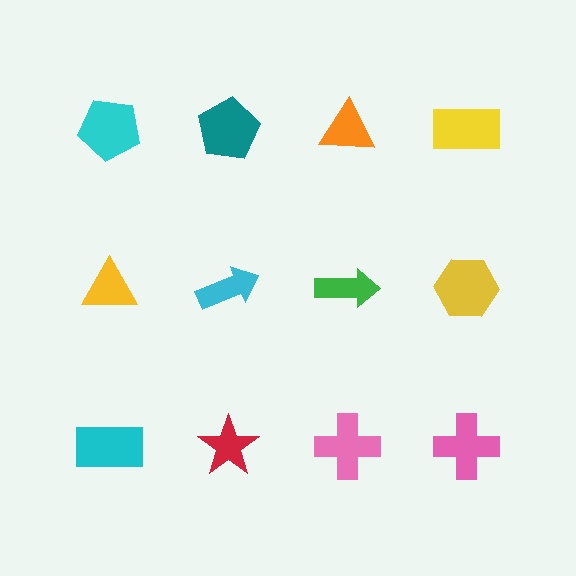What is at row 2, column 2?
A cyan arrow.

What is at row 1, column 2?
A teal pentagon.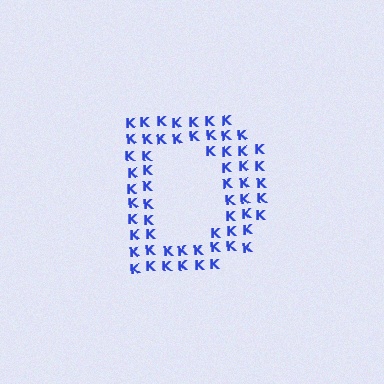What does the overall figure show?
The overall figure shows the letter D.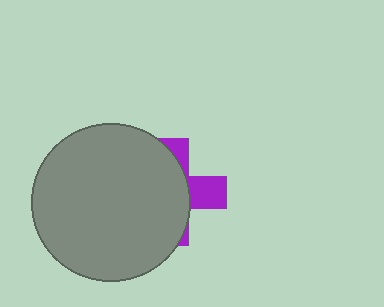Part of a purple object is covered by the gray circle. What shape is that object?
It is a cross.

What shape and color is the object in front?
The object in front is a gray circle.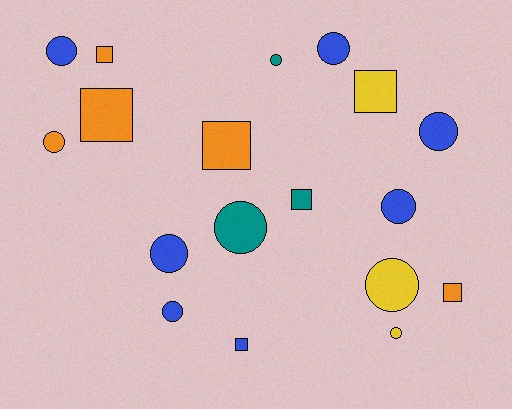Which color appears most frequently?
Blue, with 7 objects.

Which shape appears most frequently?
Circle, with 11 objects.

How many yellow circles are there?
There are 2 yellow circles.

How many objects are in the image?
There are 18 objects.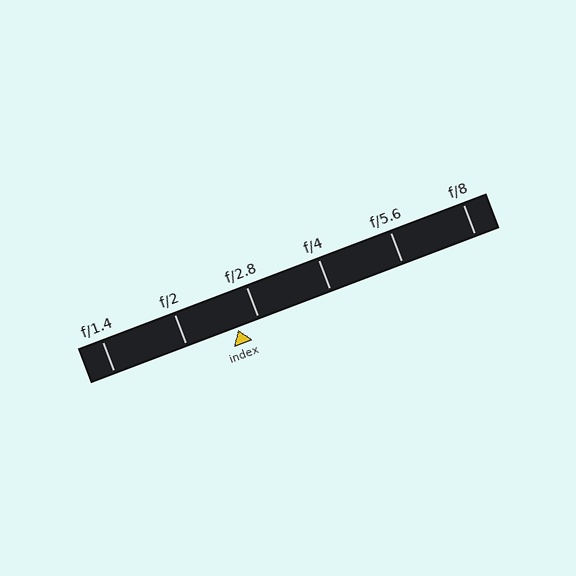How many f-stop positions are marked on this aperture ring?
There are 6 f-stop positions marked.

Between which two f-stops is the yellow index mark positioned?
The index mark is between f/2 and f/2.8.